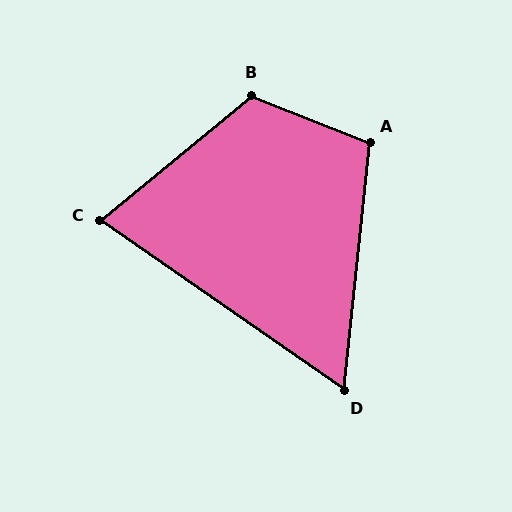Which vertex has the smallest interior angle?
D, at approximately 61 degrees.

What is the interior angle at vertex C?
Approximately 74 degrees (acute).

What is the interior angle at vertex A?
Approximately 106 degrees (obtuse).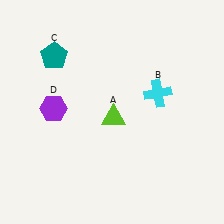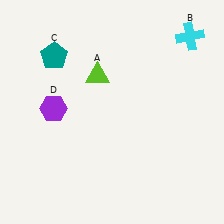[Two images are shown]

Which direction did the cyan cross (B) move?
The cyan cross (B) moved up.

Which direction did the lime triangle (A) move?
The lime triangle (A) moved up.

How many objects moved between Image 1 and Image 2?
2 objects moved between the two images.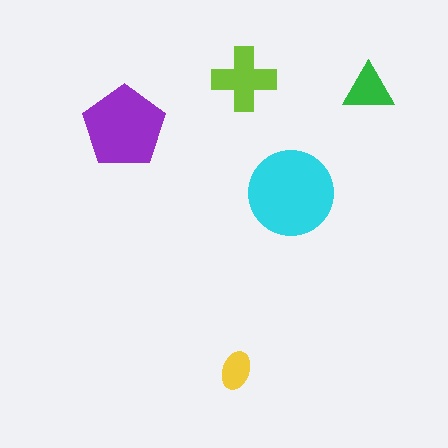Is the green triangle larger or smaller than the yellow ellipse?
Larger.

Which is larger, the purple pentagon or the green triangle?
The purple pentagon.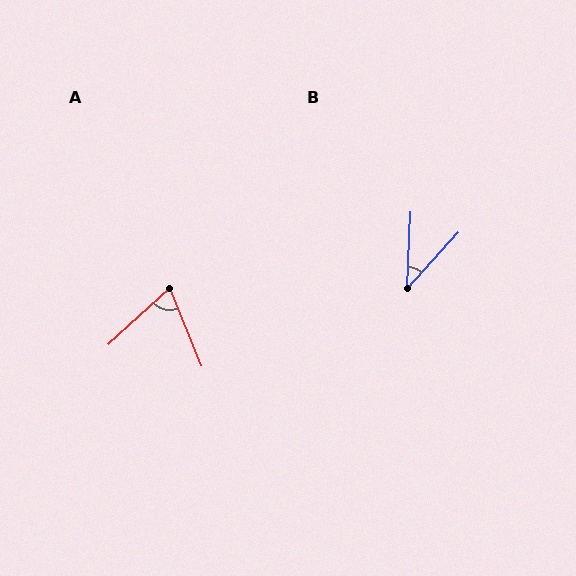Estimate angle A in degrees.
Approximately 69 degrees.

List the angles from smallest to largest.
B (40°), A (69°).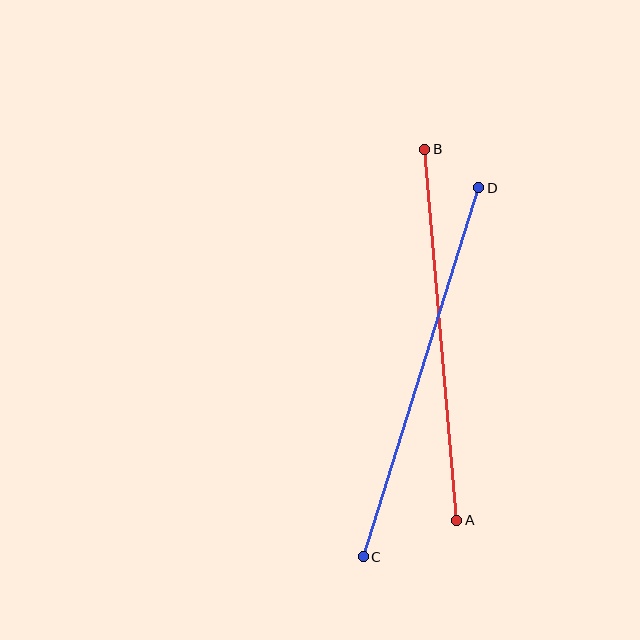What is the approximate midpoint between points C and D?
The midpoint is at approximately (421, 372) pixels.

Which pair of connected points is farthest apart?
Points C and D are farthest apart.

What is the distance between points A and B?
The distance is approximately 372 pixels.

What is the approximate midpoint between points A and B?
The midpoint is at approximately (441, 335) pixels.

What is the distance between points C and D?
The distance is approximately 387 pixels.